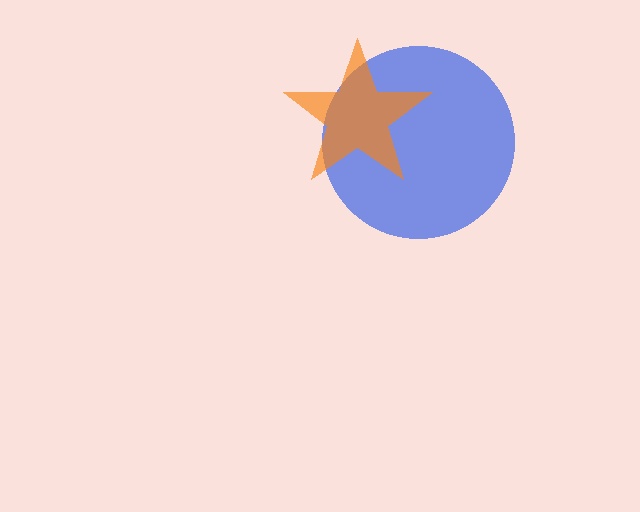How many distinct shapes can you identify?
There are 2 distinct shapes: a blue circle, an orange star.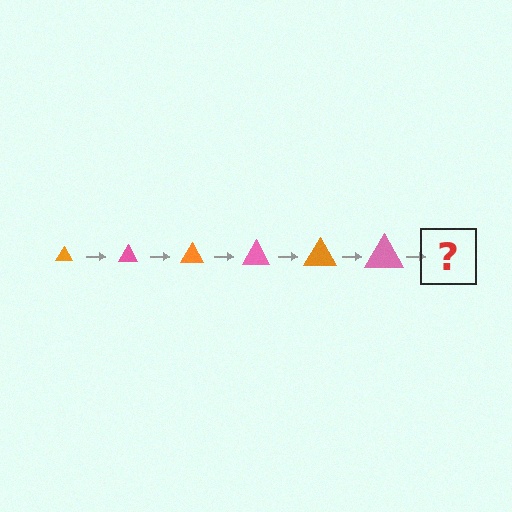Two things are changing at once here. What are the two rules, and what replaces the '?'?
The two rules are that the triangle grows larger each step and the color cycles through orange and pink. The '?' should be an orange triangle, larger than the previous one.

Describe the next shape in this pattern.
It should be an orange triangle, larger than the previous one.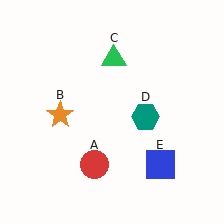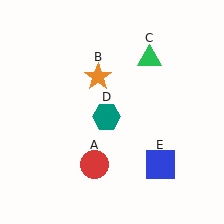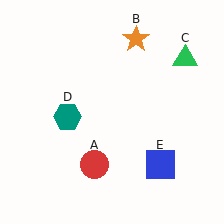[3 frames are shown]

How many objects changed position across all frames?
3 objects changed position: orange star (object B), green triangle (object C), teal hexagon (object D).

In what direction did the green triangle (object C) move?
The green triangle (object C) moved right.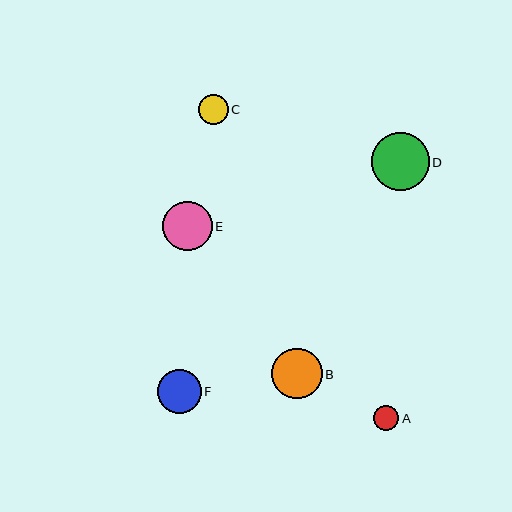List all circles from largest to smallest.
From largest to smallest: D, B, E, F, C, A.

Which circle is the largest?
Circle D is the largest with a size of approximately 58 pixels.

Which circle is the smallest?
Circle A is the smallest with a size of approximately 25 pixels.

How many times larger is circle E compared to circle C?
Circle E is approximately 1.7 times the size of circle C.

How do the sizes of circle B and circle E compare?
Circle B and circle E are approximately the same size.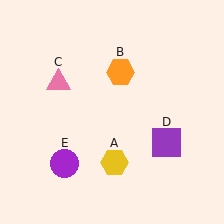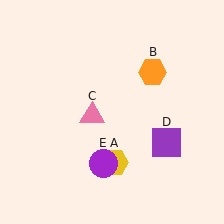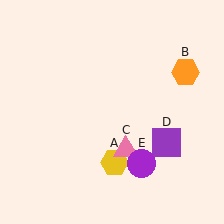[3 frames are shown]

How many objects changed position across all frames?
3 objects changed position: orange hexagon (object B), pink triangle (object C), purple circle (object E).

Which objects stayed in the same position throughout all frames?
Yellow hexagon (object A) and purple square (object D) remained stationary.